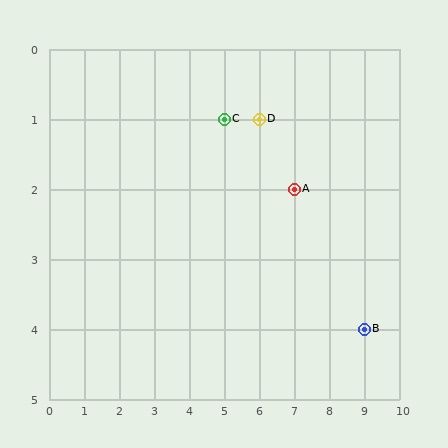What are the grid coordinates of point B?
Point B is at grid coordinates (9, 4).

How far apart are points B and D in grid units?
Points B and D are 3 columns and 3 rows apart (about 4.2 grid units diagonally).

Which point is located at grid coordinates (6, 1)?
Point D is at (6, 1).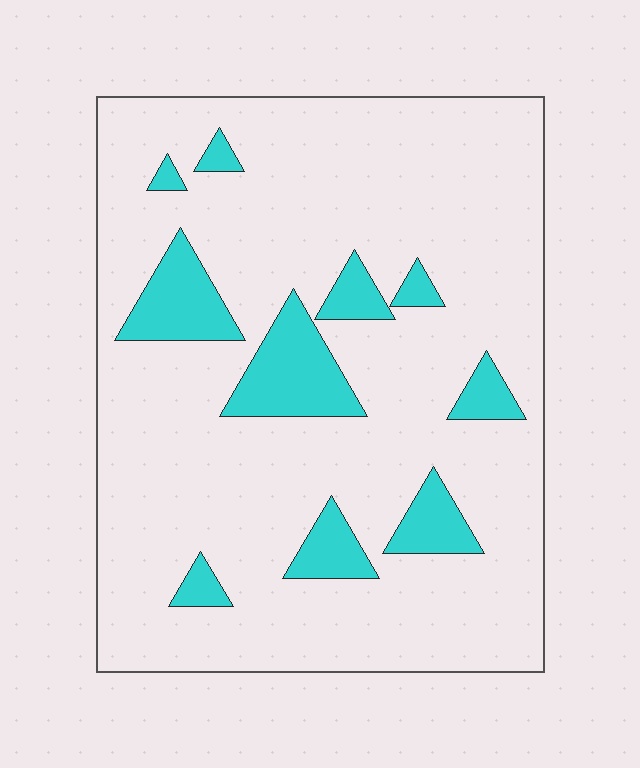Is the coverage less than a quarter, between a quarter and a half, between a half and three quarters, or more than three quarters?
Less than a quarter.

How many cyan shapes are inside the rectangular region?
10.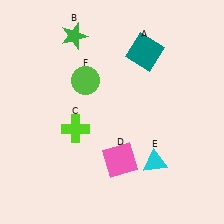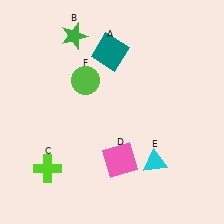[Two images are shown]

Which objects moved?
The objects that moved are: the teal square (A), the lime cross (C).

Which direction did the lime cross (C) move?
The lime cross (C) moved down.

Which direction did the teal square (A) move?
The teal square (A) moved left.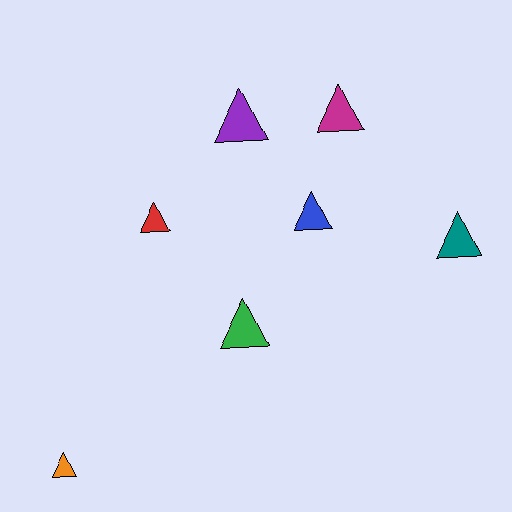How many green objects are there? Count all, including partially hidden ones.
There is 1 green object.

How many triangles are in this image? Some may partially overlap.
There are 7 triangles.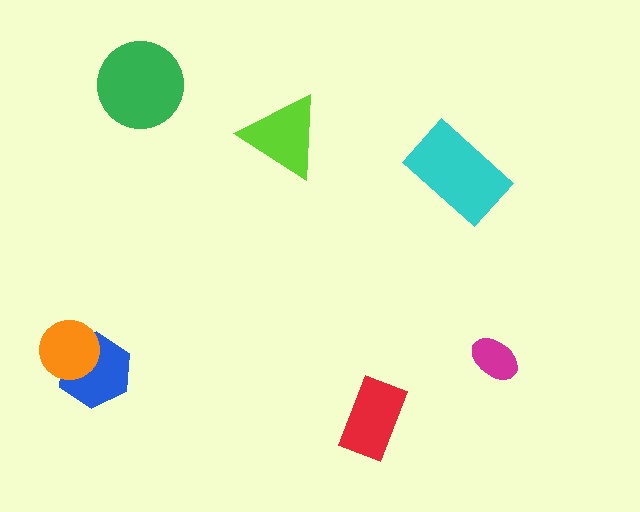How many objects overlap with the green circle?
0 objects overlap with the green circle.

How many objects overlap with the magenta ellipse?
0 objects overlap with the magenta ellipse.